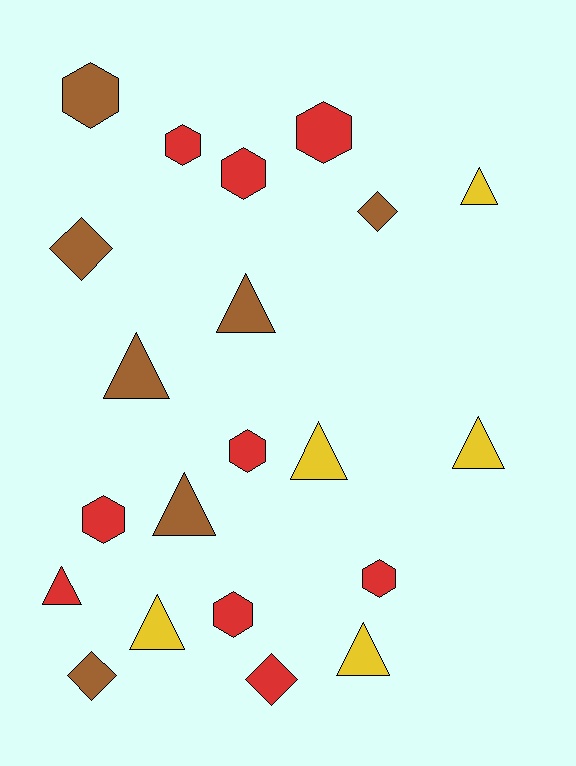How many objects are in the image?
There are 21 objects.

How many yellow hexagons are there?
There are no yellow hexagons.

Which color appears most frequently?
Red, with 9 objects.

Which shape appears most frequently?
Triangle, with 9 objects.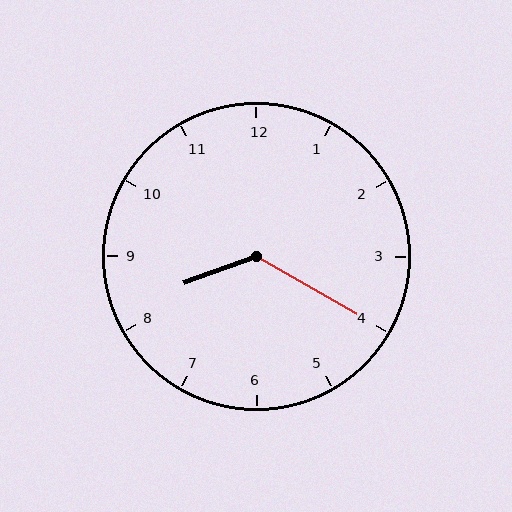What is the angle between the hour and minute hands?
Approximately 130 degrees.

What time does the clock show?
8:20.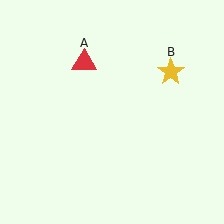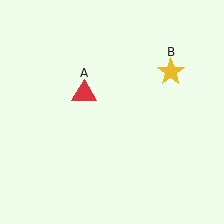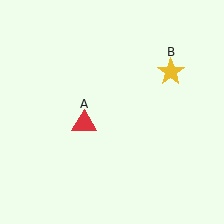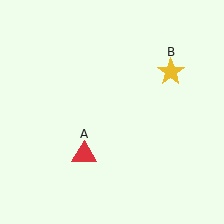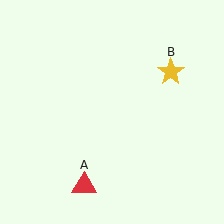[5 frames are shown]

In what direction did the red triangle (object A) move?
The red triangle (object A) moved down.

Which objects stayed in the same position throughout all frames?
Yellow star (object B) remained stationary.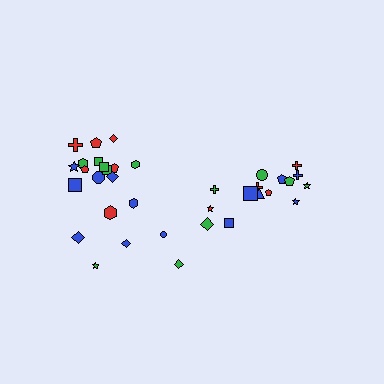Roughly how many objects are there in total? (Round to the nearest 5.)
Roughly 35 objects in total.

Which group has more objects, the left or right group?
The left group.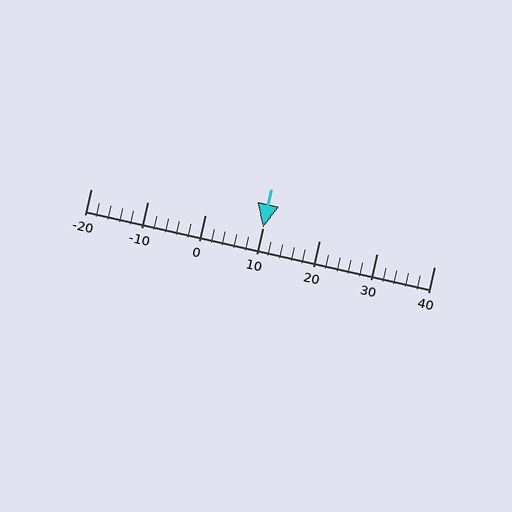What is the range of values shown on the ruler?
The ruler shows values from -20 to 40.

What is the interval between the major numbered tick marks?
The major tick marks are spaced 10 units apart.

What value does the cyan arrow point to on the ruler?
The cyan arrow points to approximately 10.